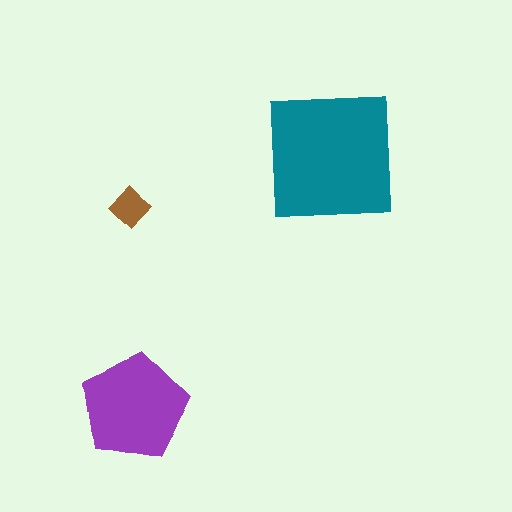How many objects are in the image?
There are 3 objects in the image.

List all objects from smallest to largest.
The brown diamond, the purple pentagon, the teal square.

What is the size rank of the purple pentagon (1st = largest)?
2nd.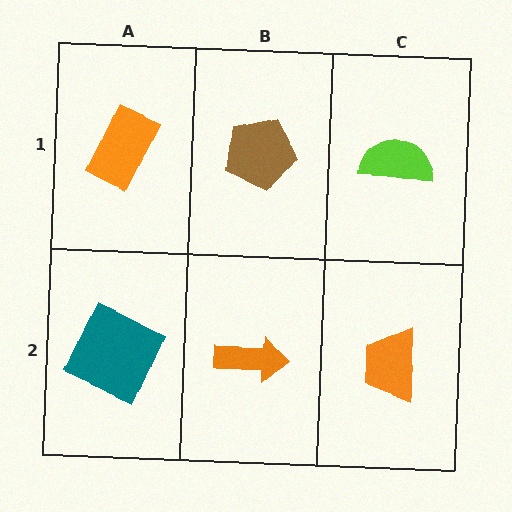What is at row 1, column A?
An orange rectangle.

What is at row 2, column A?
A teal square.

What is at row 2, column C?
An orange trapezoid.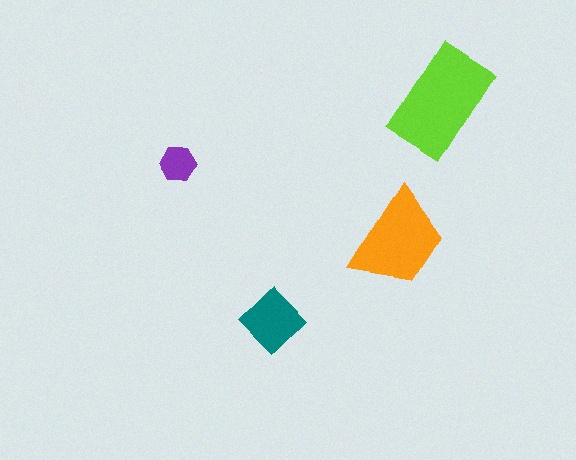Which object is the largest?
The lime rectangle.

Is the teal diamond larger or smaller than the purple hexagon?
Larger.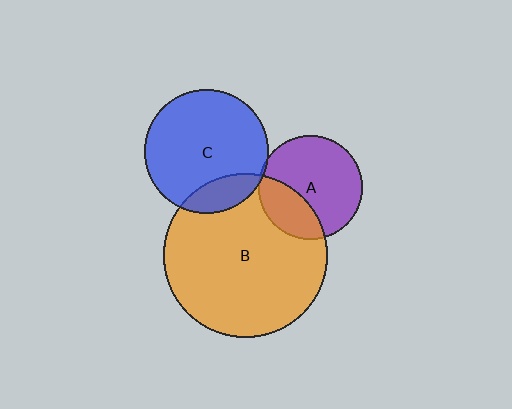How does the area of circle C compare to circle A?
Approximately 1.4 times.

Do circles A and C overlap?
Yes.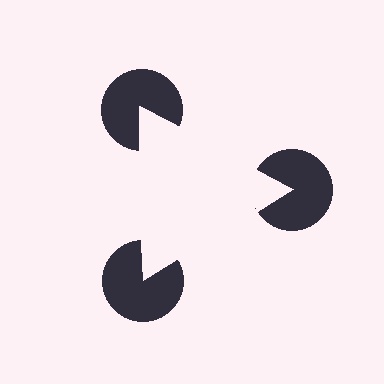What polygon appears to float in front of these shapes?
An illusory triangle — its edges are inferred from the aligned wedge cuts in the pac-man discs, not physically drawn.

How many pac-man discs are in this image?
There are 3 — one at each vertex of the illusory triangle.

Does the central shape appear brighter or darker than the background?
It typically appears slightly brighter than the background, even though no actual brightness change is drawn.